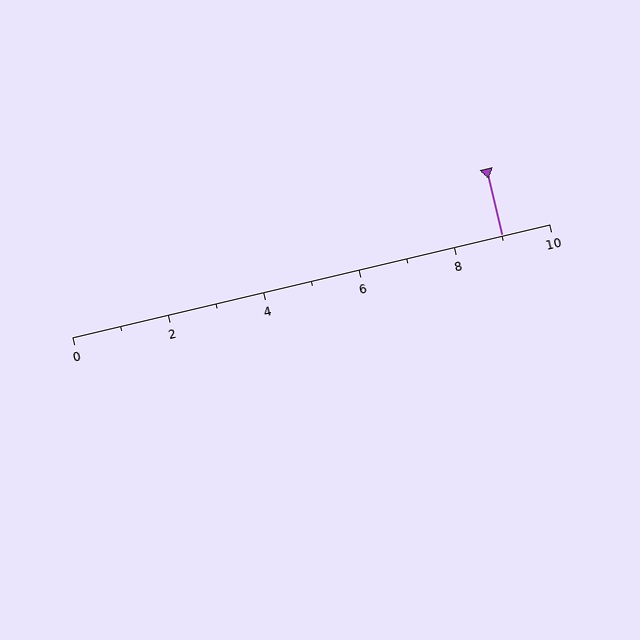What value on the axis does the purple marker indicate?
The marker indicates approximately 9.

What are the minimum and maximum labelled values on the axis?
The axis runs from 0 to 10.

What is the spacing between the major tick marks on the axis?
The major ticks are spaced 2 apart.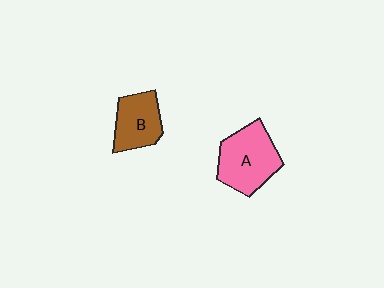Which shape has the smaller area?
Shape B (brown).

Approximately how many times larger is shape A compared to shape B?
Approximately 1.4 times.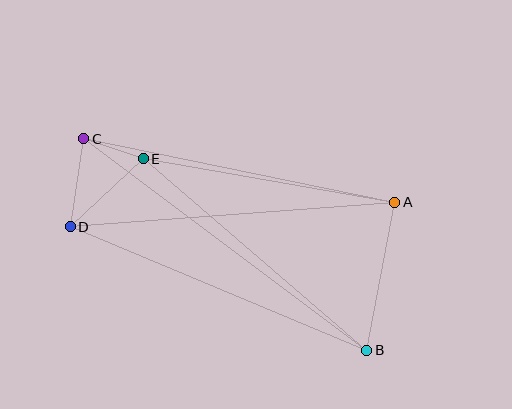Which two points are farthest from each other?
Points B and C are farthest from each other.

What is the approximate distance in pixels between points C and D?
The distance between C and D is approximately 89 pixels.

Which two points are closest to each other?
Points C and E are closest to each other.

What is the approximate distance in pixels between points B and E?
The distance between B and E is approximately 294 pixels.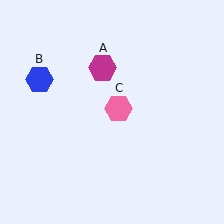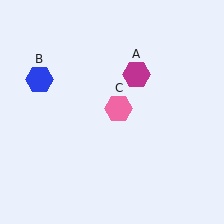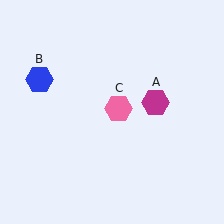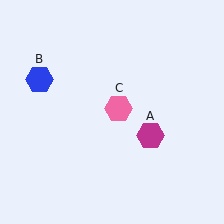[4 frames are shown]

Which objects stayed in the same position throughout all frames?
Blue hexagon (object B) and pink hexagon (object C) remained stationary.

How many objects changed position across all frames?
1 object changed position: magenta hexagon (object A).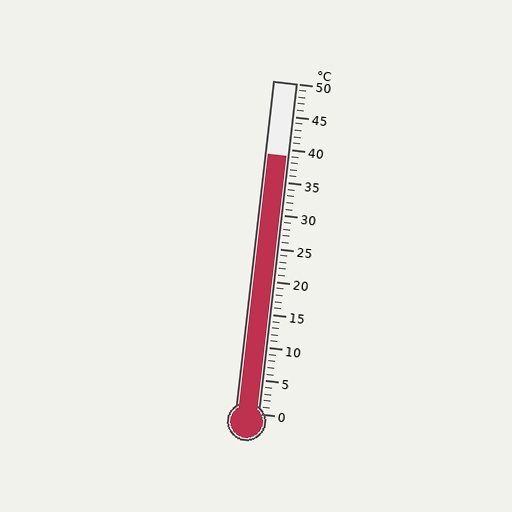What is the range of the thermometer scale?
The thermometer scale ranges from 0°C to 50°C.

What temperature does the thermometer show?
The thermometer shows approximately 39°C.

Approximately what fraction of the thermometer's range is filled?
The thermometer is filled to approximately 80% of its range.